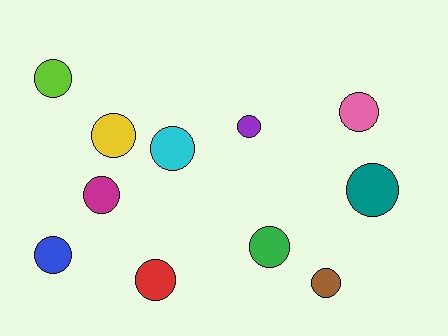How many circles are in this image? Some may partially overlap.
There are 11 circles.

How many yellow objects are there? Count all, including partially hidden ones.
There is 1 yellow object.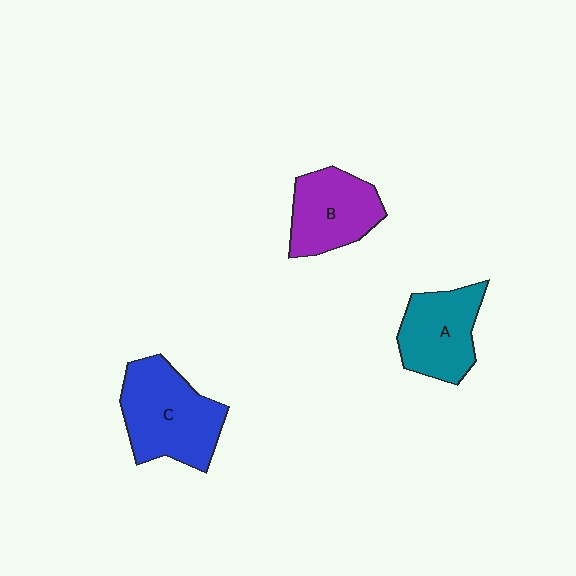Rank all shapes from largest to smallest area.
From largest to smallest: C (blue), A (teal), B (purple).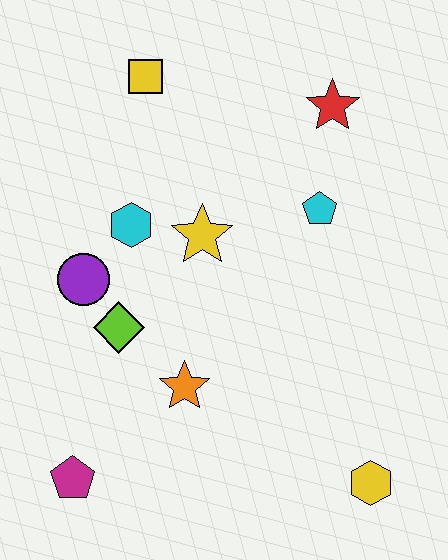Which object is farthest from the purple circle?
The yellow hexagon is farthest from the purple circle.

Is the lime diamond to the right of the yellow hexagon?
No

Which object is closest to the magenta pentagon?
The orange star is closest to the magenta pentagon.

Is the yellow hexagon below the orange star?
Yes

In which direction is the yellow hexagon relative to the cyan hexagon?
The yellow hexagon is below the cyan hexagon.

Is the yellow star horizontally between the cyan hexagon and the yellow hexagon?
Yes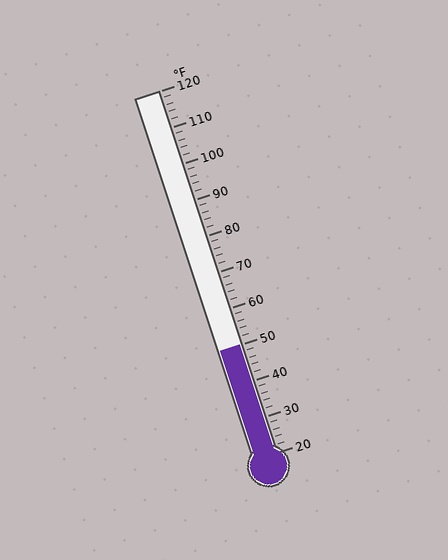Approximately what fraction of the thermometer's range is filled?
The thermometer is filled to approximately 30% of its range.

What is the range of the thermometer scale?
The thermometer scale ranges from 20°F to 120°F.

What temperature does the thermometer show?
The thermometer shows approximately 50°F.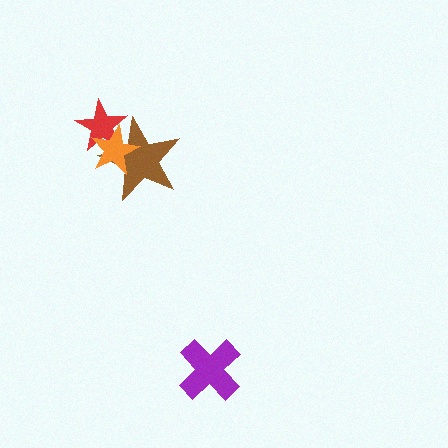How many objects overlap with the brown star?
2 objects overlap with the brown star.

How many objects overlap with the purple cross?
0 objects overlap with the purple cross.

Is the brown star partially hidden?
Yes, it is partially covered by another shape.